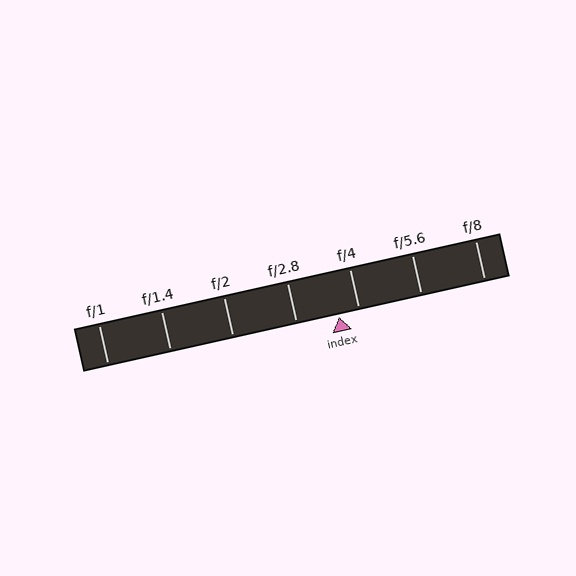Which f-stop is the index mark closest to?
The index mark is closest to f/4.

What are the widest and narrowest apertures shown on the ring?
The widest aperture shown is f/1 and the narrowest is f/8.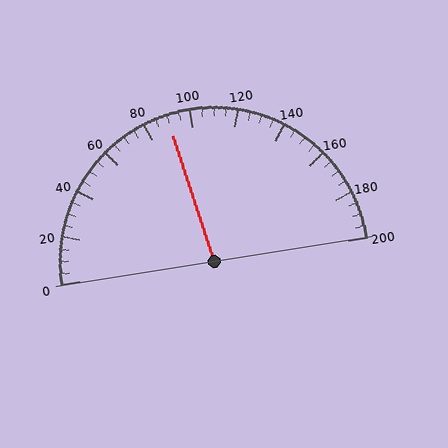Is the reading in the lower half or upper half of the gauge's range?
The reading is in the lower half of the range (0 to 200).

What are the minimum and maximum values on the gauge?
The gauge ranges from 0 to 200.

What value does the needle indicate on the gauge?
The needle indicates approximately 90.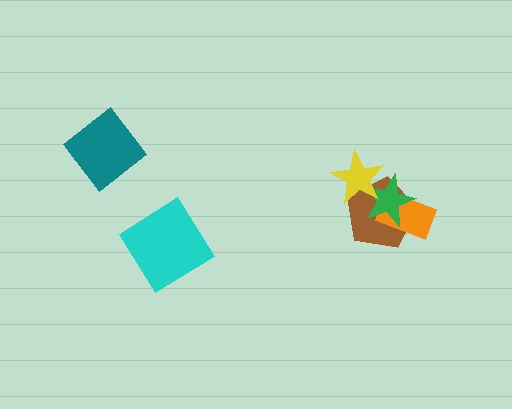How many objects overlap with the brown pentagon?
3 objects overlap with the brown pentagon.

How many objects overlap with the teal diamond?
0 objects overlap with the teal diamond.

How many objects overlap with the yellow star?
2 objects overlap with the yellow star.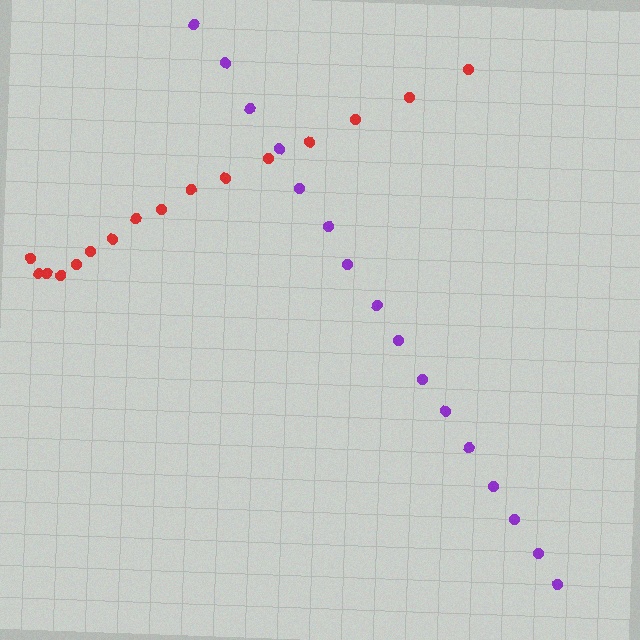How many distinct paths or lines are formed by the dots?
There are 2 distinct paths.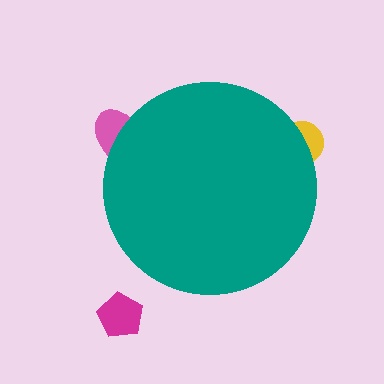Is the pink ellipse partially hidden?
Yes, the pink ellipse is partially hidden behind the teal circle.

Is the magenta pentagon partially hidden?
No, the magenta pentagon is fully visible.